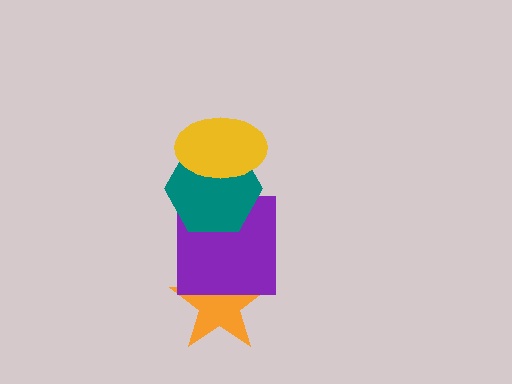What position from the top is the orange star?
The orange star is 4th from the top.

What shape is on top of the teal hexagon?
The yellow ellipse is on top of the teal hexagon.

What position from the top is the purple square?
The purple square is 3rd from the top.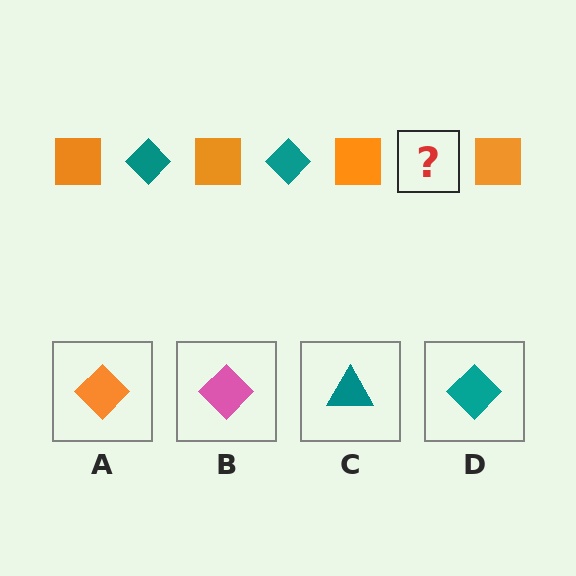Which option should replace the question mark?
Option D.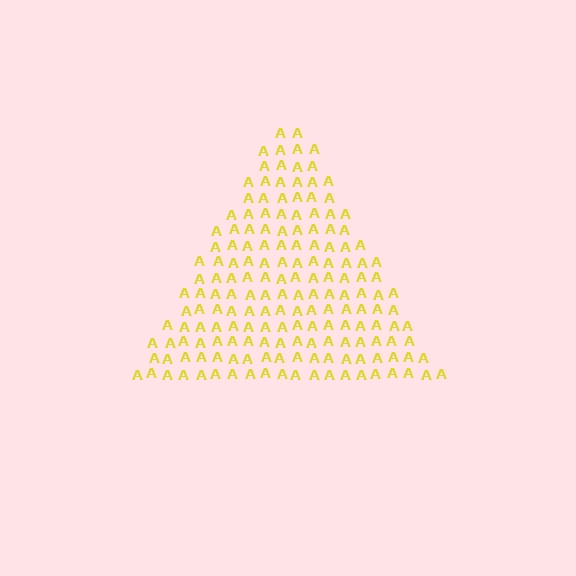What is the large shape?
The large shape is a triangle.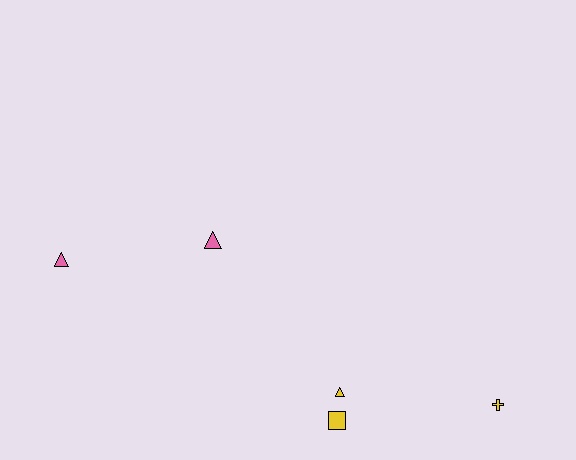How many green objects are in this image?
There are no green objects.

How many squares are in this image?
There is 1 square.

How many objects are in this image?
There are 5 objects.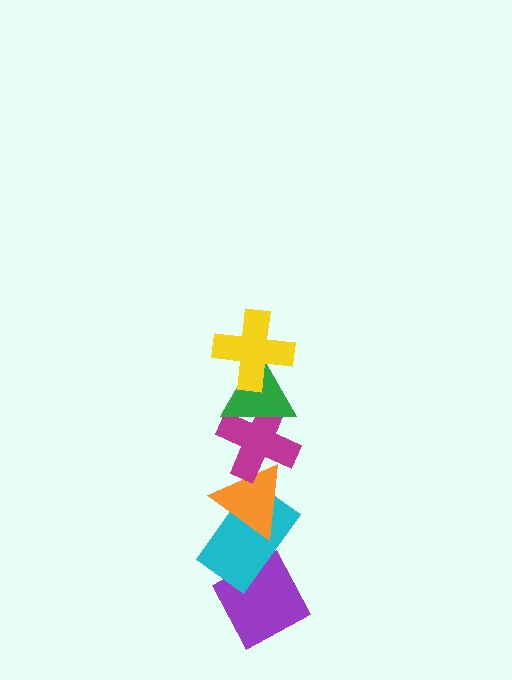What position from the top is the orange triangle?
The orange triangle is 4th from the top.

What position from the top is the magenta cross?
The magenta cross is 3rd from the top.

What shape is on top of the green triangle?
The yellow cross is on top of the green triangle.